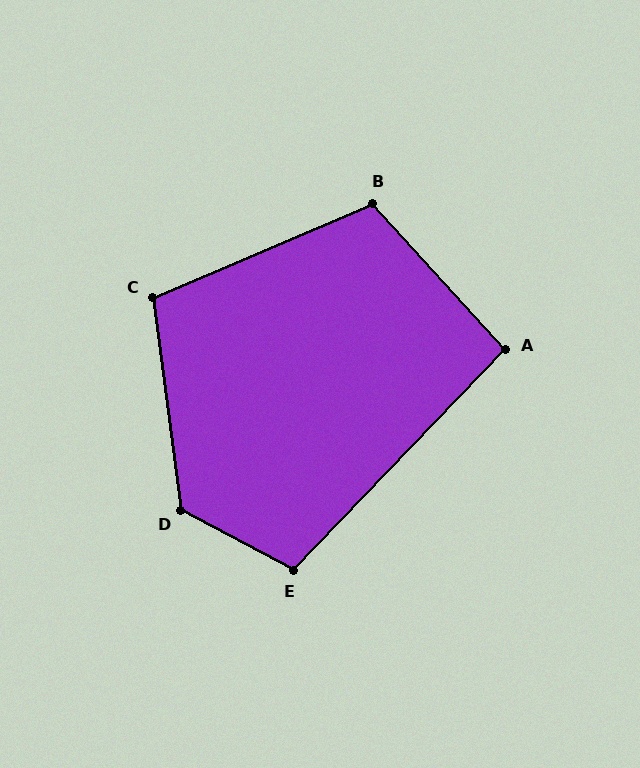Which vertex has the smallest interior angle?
A, at approximately 94 degrees.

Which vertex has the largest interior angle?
D, at approximately 125 degrees.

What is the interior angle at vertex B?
Approximately 109 degrees (obtuse).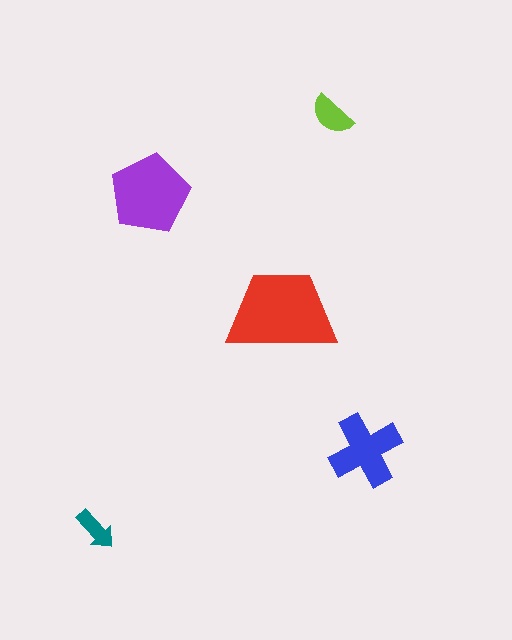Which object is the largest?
The red trapezoid.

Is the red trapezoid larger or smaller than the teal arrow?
Larger.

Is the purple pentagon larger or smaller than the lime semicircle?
Larger.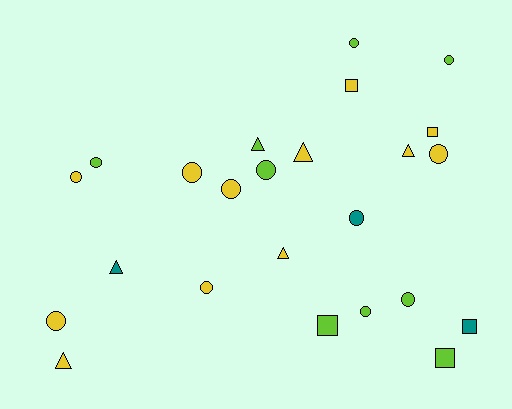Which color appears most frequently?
Yellow, with 12 objects.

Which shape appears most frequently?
Circle, with 13 objects.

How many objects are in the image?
There are 24 objects.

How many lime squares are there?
There are 2 lime squares.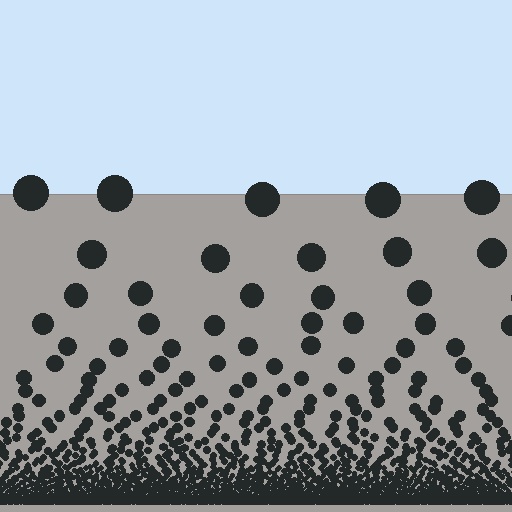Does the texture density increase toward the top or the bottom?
Density increases toward the bottom.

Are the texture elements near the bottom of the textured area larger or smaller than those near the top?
Smaller. The gradient is inverted — elements near the bottom are smaller and denser.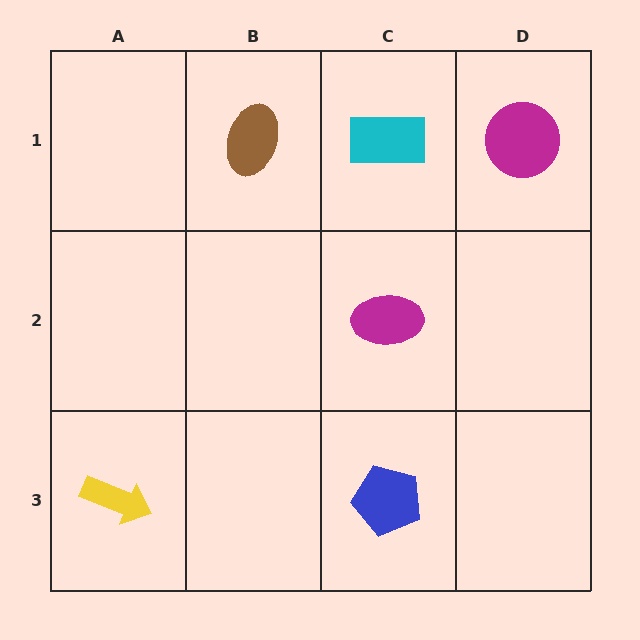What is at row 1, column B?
A brown ellipse.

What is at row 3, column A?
A yellow arrow.